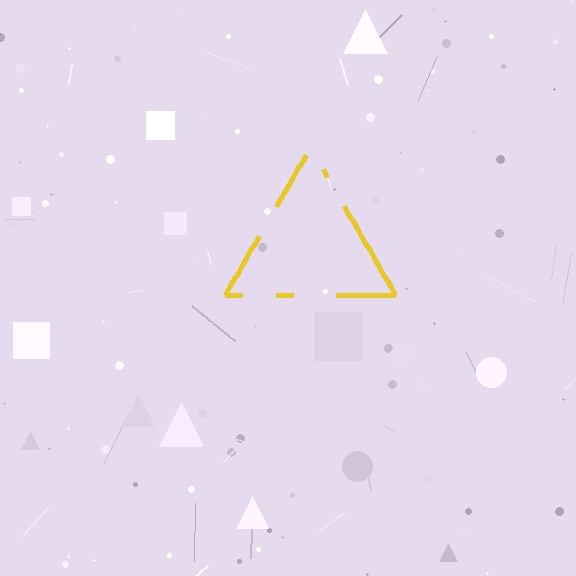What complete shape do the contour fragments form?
The contour fragments form a triangle.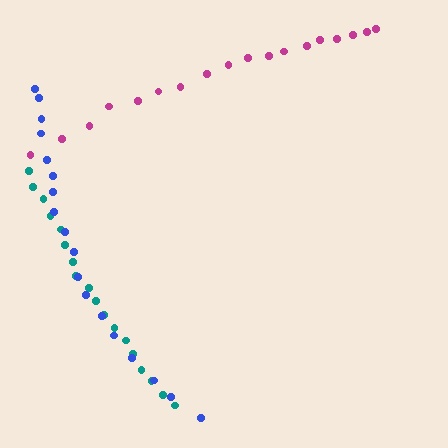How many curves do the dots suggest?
There are 3 distinct paths.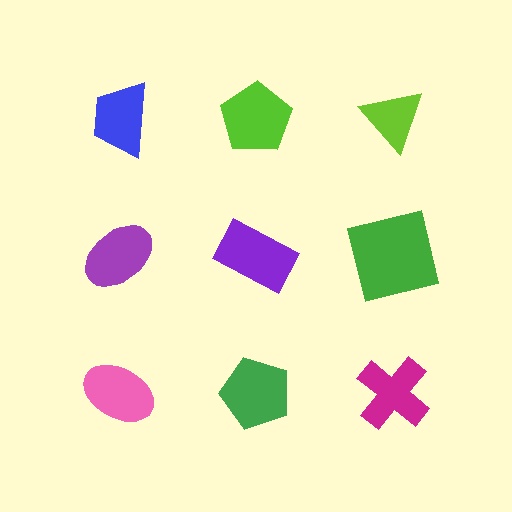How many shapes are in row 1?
3 shapes.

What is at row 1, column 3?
A lime triangle.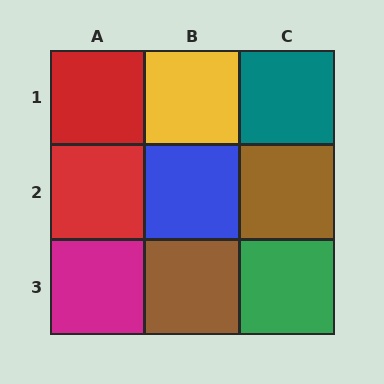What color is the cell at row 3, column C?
Green.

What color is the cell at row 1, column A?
Red.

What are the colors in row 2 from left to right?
Red, blue, brown.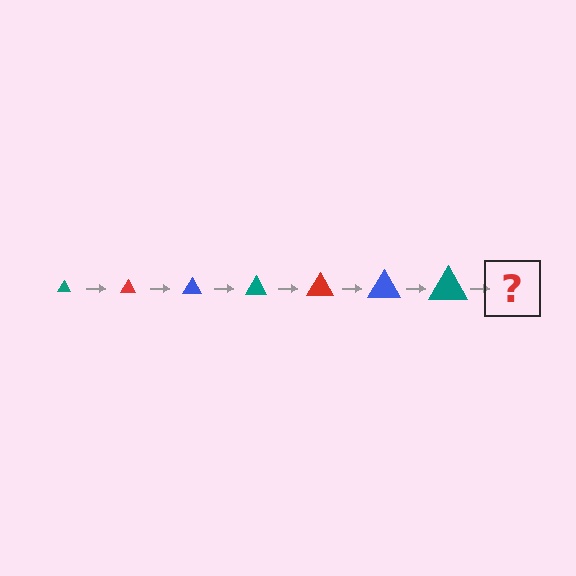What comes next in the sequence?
The next element should be a red triangle, larger than the previous one.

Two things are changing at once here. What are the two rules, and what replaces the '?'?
The two rules are that the triangle grows larger each step and the color cycles through teal, red, and blue. The '?' should be a red triangle, larger than the previous one.